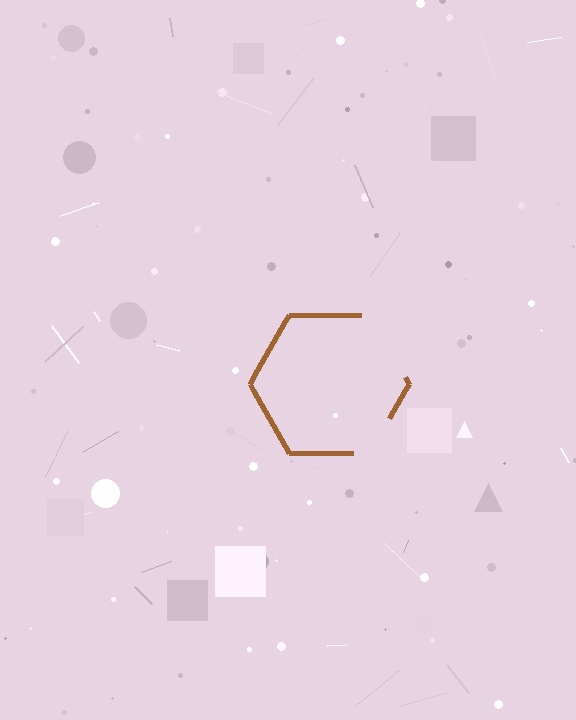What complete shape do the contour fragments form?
The contour fragments form a hexagon.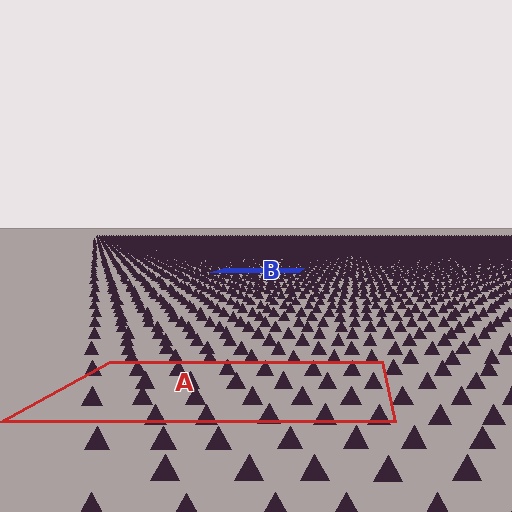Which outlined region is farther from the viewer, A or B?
Region B is farther from the viewer — the texture elements inside it appear smaller and more densely packed.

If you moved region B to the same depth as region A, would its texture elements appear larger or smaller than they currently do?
They would appear larger. At a closer depth, the same texture elements are projected at a bigger on-screen size.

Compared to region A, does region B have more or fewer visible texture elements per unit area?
Region B has more texture elements per unit area — they are packed more densely because it is farther away.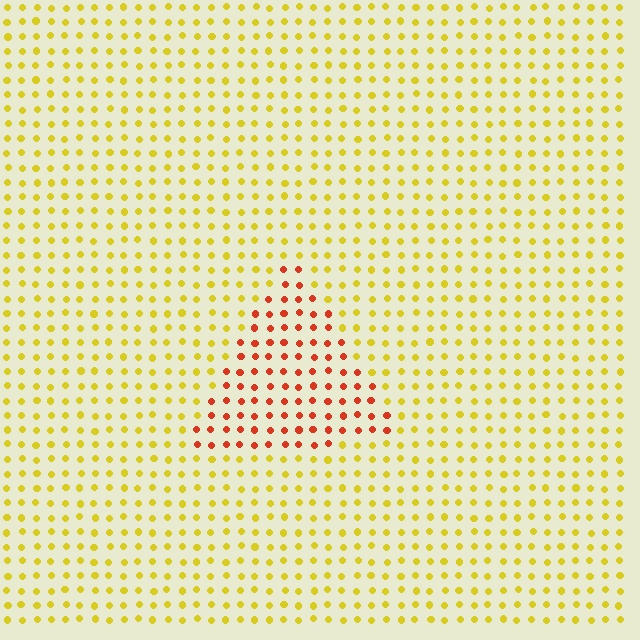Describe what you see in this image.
The image is filled with small yellow elements in a uniform arrangement. A triangle-shaped region is visible where the elements are tinted to a slightly different hue, forming a subtle color boundary.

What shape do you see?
I see a triangle.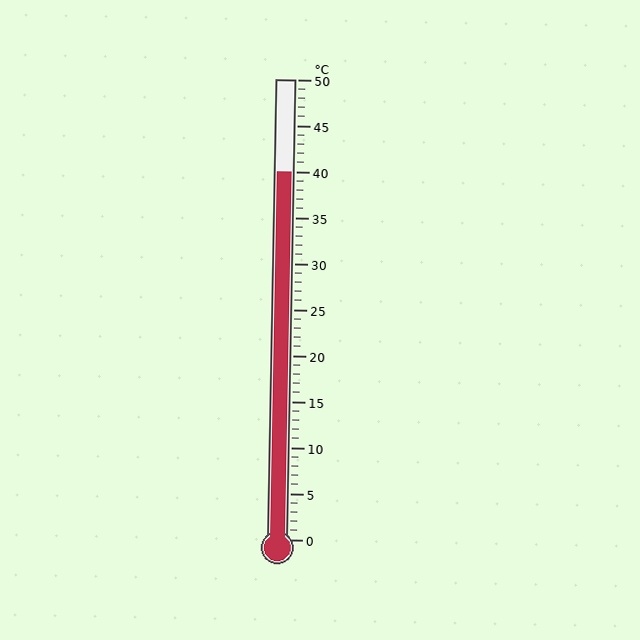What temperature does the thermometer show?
The thermometer shows approximately 40°C.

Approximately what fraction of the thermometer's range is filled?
The thermometer is filled to approximately 80% of its range.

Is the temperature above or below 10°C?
The temperature is above 10°C.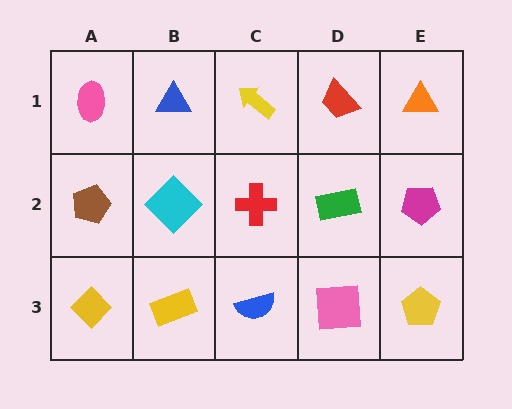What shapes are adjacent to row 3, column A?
A brown pentagon (row 2, column A), a yellow rectangle (row 3, column B).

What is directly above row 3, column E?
A magenta pentagon.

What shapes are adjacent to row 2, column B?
A blue triangle (row 1, column B), a yellow rectangle (row 3, column B), a brown pentagon (row 2, column A), a red cross (row 2, column C).